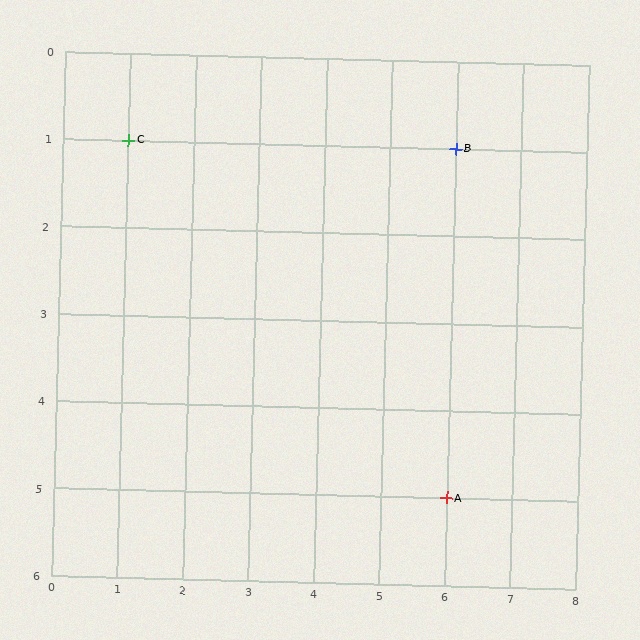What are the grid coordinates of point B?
Point B is at grid coordinates (6, 1).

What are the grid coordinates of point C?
Point C is at grid coordinates (1, 1).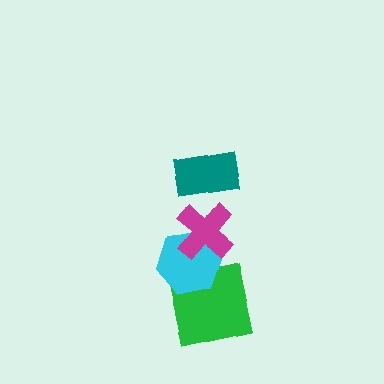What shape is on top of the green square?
The cyan hexagon is on top of the green square.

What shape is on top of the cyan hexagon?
The magenta cross is on top of the cyan hexagon.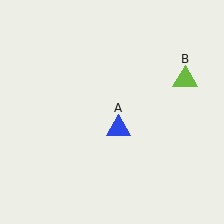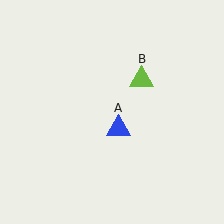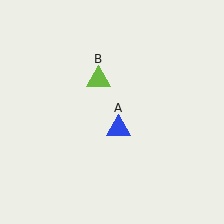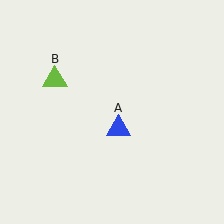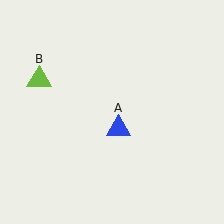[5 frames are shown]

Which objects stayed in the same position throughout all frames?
Blue triangle (object A) remained stationary.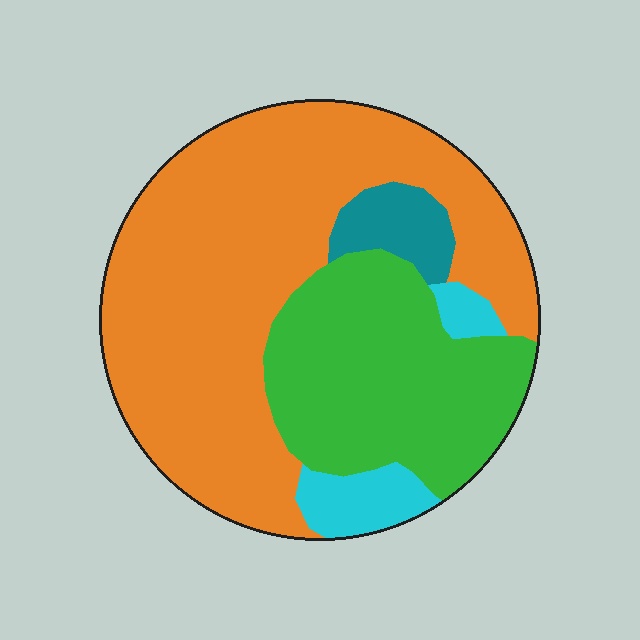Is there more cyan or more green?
Green.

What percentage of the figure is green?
Green takes up between a quarter and a half of the figure.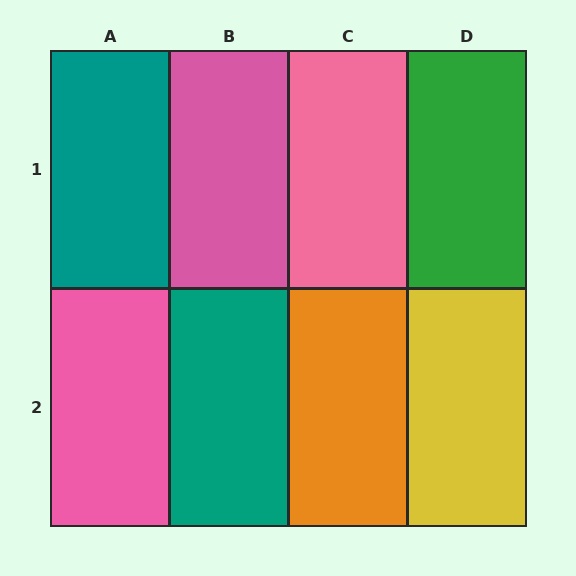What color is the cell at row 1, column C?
Pink.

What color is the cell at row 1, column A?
Teal.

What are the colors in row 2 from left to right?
Pink, teal, orange, yellow.